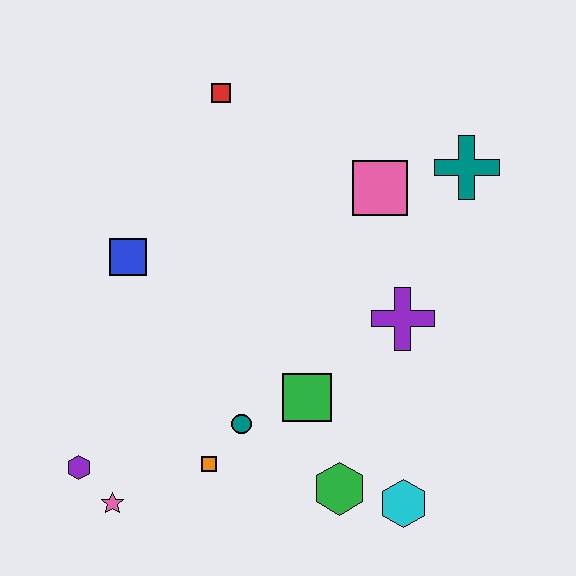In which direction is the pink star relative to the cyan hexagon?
The pink star is to the left of the cyan hexagon.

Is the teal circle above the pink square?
No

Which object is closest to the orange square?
The teal circle is closest to the orange square.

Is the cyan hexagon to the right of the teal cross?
No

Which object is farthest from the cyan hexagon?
The red square is farthest from the cyan hexagon.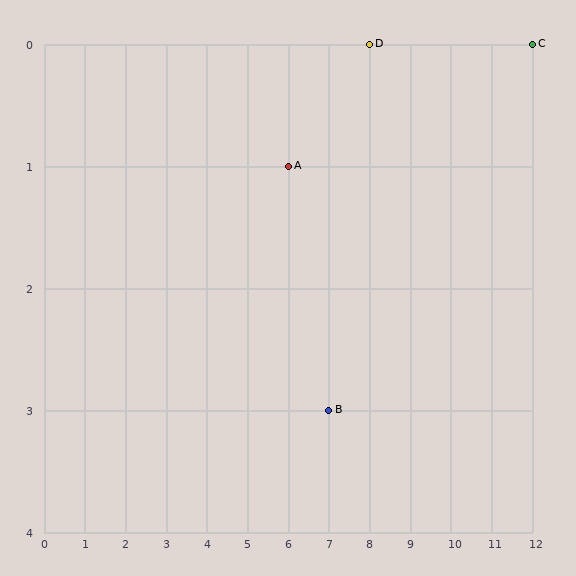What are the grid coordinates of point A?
Point A is at grid coordinates (6, 1).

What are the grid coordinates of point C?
Point C is at grid coordinates (12, 0).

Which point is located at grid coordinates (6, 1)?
Point A is at (6, 1).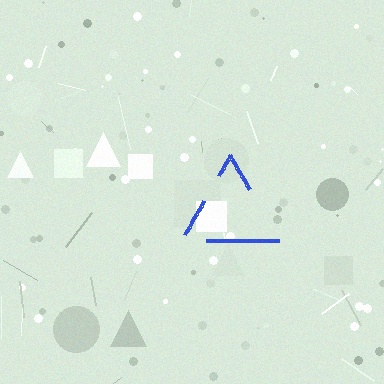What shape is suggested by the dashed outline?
The dashed outline suggests a triangle.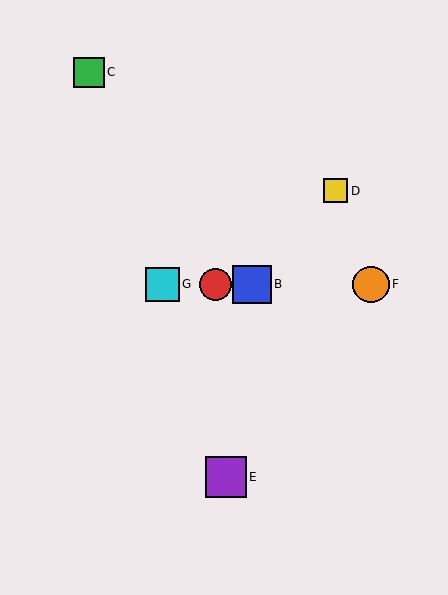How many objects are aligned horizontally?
4 objects (A, B, F, G) are aligned horizontally.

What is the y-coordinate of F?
Object F is at y≈284.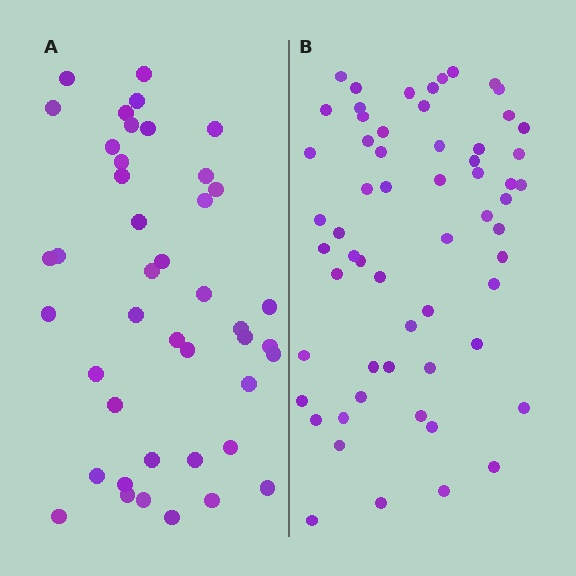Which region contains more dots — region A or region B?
Region B (the right region) has more dots.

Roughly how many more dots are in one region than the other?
Region B has approximately 15 more dots than region A.